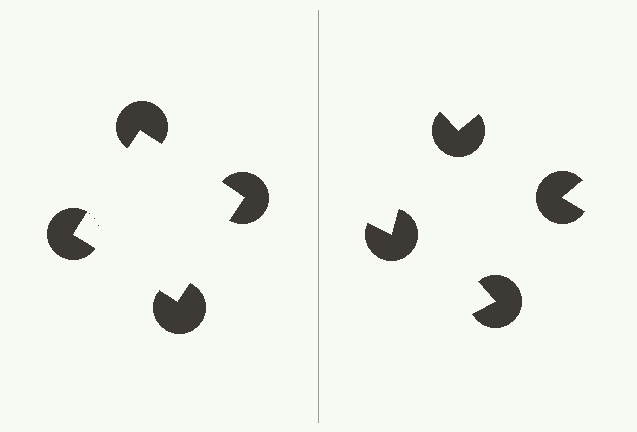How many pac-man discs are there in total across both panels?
8 — 4 on each side.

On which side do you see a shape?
An illusory square appears on the left side. On the right side the wedge cuts are rotated, so no coherent shape forms.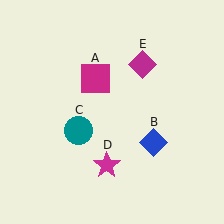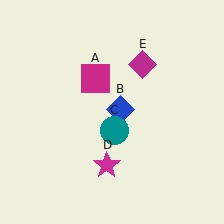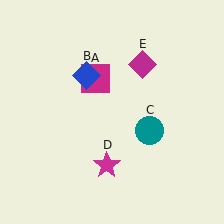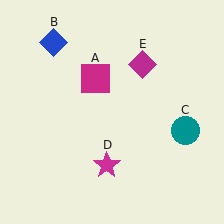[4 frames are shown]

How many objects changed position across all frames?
2 objects changed position: blue diamond (object B), teal circle (object C).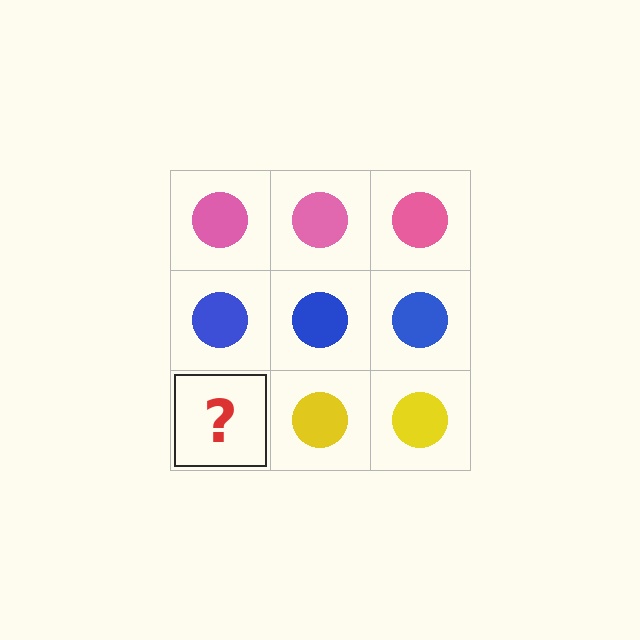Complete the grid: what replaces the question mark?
The question mark should be replaced with a yellow circle.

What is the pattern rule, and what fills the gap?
The rule is that each row has a consistent color. The gap should be filled with a yellow circle.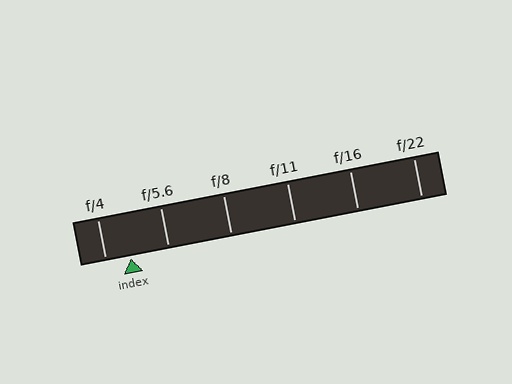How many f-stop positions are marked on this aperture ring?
There are 6 f-stop positions marked.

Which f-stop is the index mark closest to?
The index mark is closest to f/4.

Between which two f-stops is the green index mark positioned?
The index mark is between f/4 and f/5.6.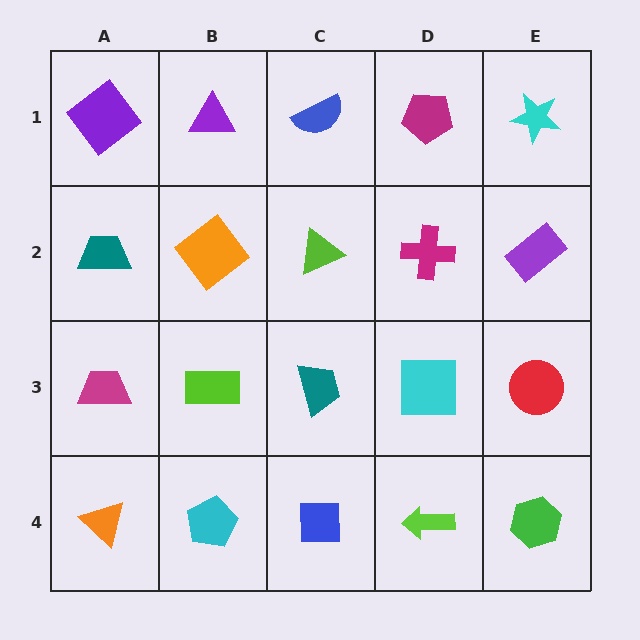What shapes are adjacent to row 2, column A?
A purple diamond (row 1, column A), a magenta trapezoid (row 3, column A), an orange diamond (row 2, column B).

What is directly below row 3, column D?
A lime arrow.